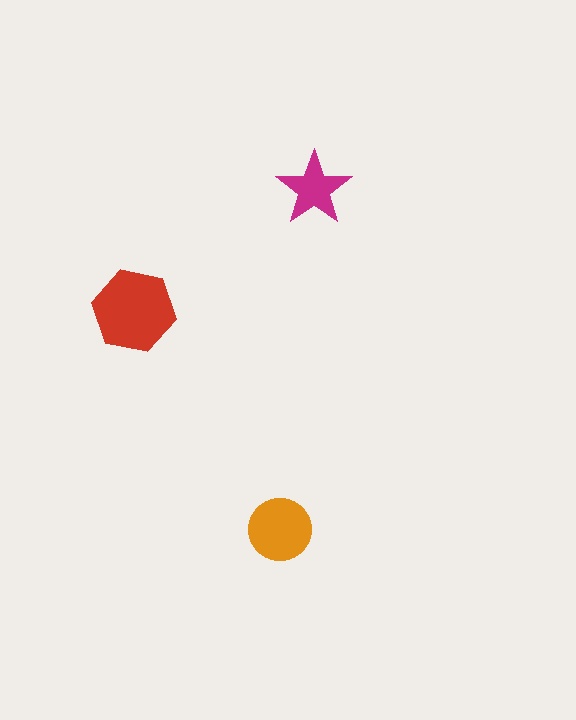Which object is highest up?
The magenta star is topmost.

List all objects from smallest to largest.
The magenta star, the orange circle, the red hexagon.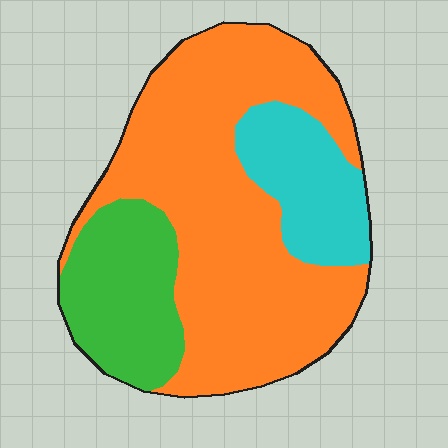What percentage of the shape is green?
Green covers roughly 20% of the shape.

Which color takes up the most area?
Orange, at roughly 65%.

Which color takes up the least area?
Cyan, at roughly 15%.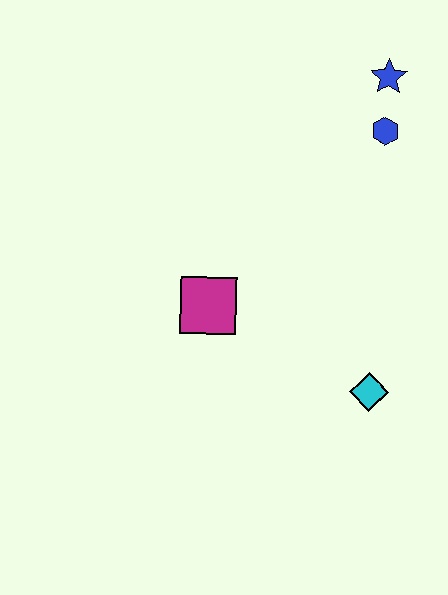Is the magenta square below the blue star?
Yes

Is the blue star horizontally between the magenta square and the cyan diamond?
No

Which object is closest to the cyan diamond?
The magenta square is closest to the cyan diamond.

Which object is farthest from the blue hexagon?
The cyan diamond is farthest from the blue hexagon.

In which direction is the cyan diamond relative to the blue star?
The cyan diamond is below the blue star.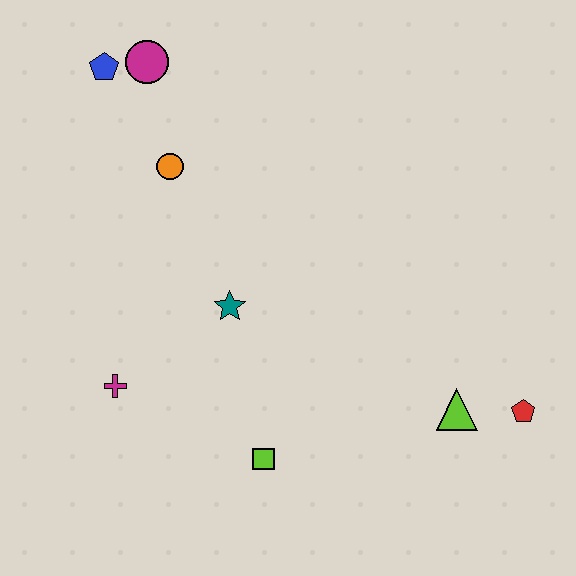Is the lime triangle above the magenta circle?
No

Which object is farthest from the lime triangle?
The blue pentagon is farthest from the lime triangle.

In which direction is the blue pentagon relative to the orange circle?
The blue pentagon is above the orange circle.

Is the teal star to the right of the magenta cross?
Yes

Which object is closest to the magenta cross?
The teal star is closest to the magenta cross.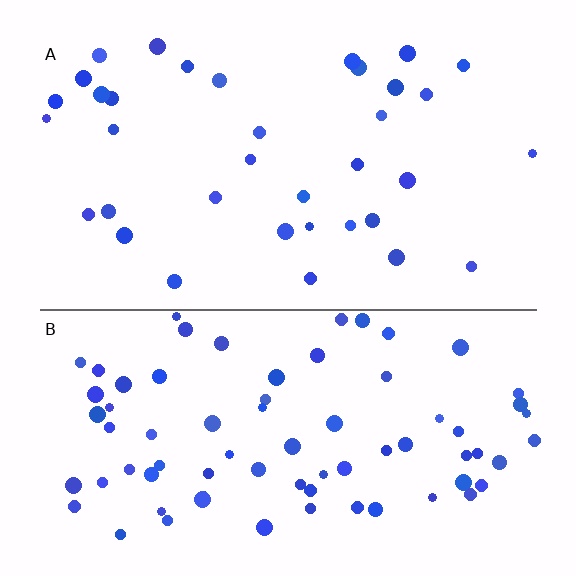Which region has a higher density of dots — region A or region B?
B (the bottom).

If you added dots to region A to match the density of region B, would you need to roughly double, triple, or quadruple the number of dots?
Approximately double.